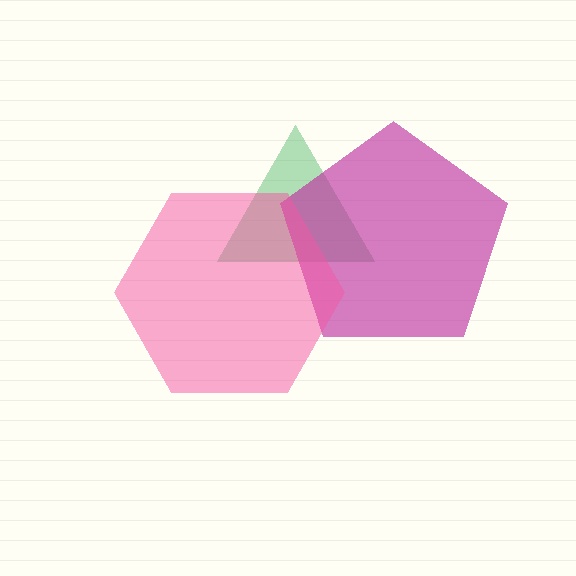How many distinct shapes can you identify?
There are 3 distinct shapes: a green triangle, a magenta pentagon, a pink hexagon.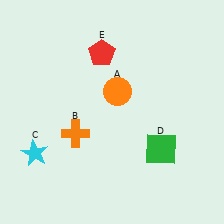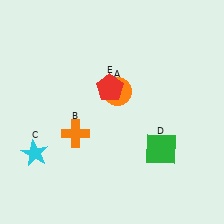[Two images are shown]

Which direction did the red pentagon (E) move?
The red pentagon (E) moved down.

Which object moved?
The red pentagon (E) moved down.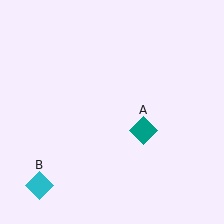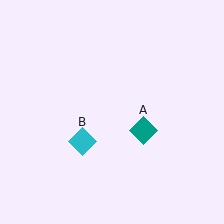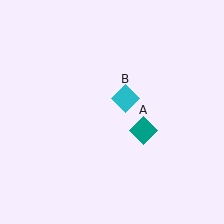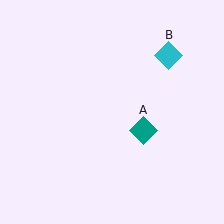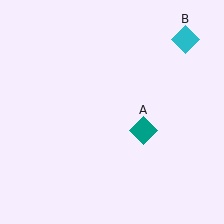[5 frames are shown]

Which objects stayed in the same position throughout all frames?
Teal diamond (object A) remained stationary.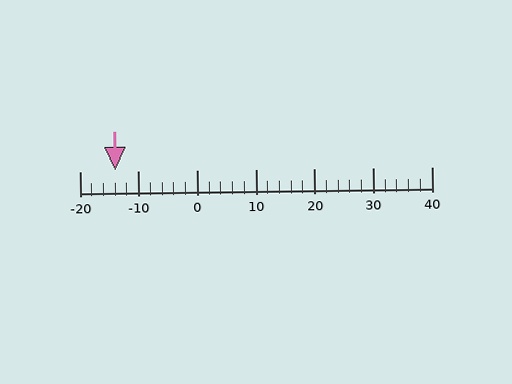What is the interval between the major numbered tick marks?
The major tick marks are spaced 10 units apart.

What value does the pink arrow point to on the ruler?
The pink arrow points to approximately -14.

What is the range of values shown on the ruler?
The ruler shows values from -20 to 40.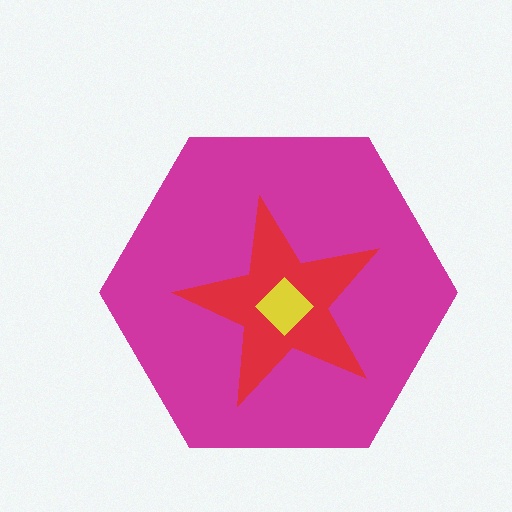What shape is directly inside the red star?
The yellow diamond.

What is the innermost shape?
The yellow diamond.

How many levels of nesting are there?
3.